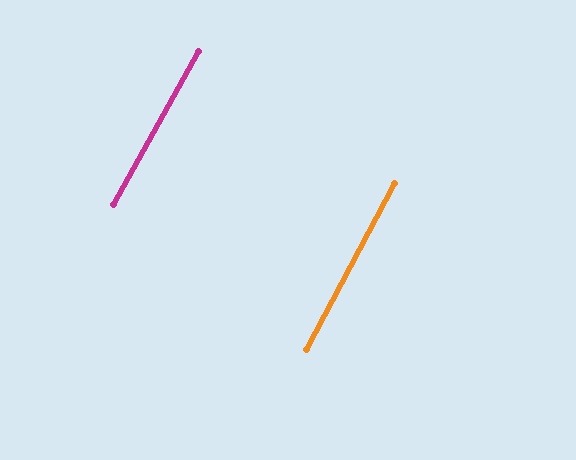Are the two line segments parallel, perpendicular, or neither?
Parallel — their directions differ by only 1.2°.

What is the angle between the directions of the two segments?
Approximately 1 degree.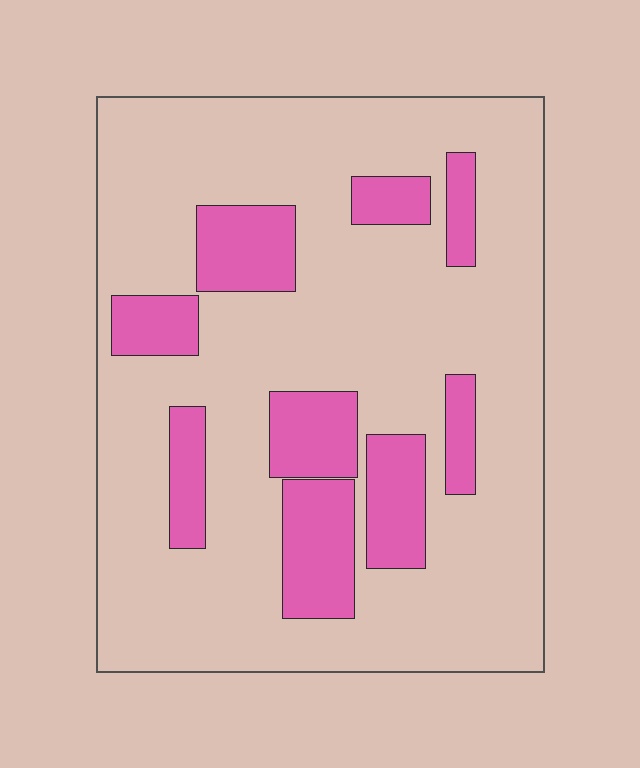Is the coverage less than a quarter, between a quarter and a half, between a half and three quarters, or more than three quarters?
Less than a quarter.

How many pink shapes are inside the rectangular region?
9.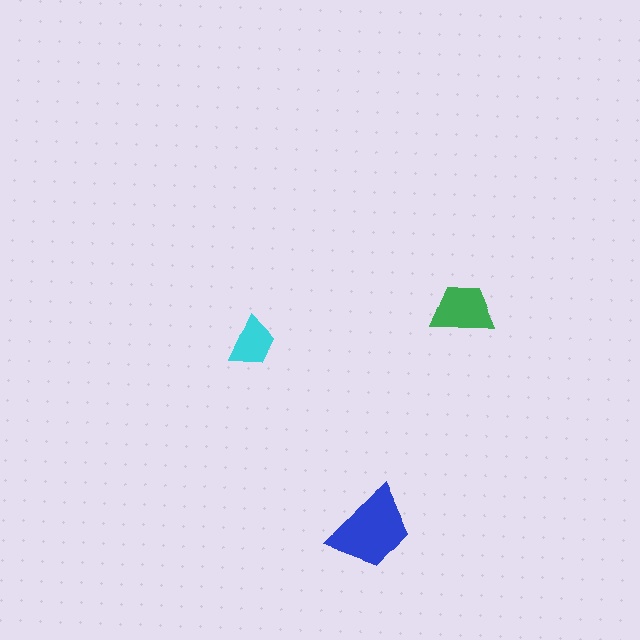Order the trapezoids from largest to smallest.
the blue one, the green one, the cyan one.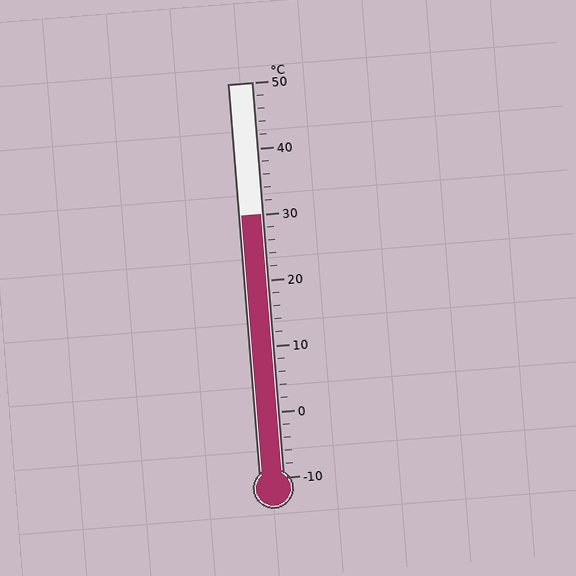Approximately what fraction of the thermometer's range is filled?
The thermometer is filled to approximately 65% of its range.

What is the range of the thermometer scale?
The thermometer scale ranges from -10°C to 50°C.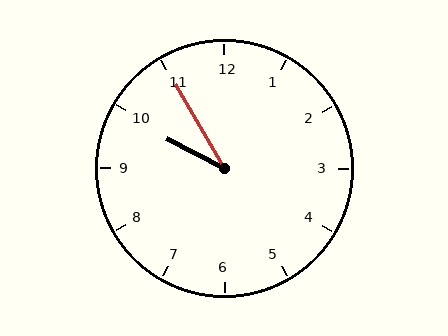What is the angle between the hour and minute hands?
Approximately 32 degrees.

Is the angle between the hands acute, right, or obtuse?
It is acute.